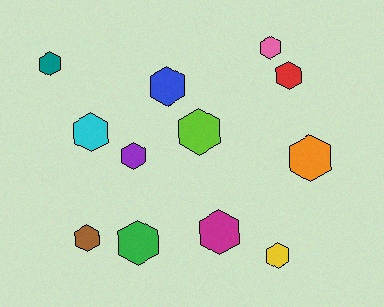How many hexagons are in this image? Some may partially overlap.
There are 12 hexagons.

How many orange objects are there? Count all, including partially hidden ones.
There is 1 orange object.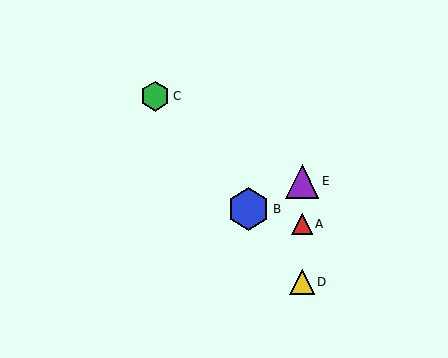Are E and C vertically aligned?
No, E is at x≈302 and C is at x≈155.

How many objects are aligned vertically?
3 objects (A, D, E) are aligned vertically.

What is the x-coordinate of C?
Object C is at x≈155.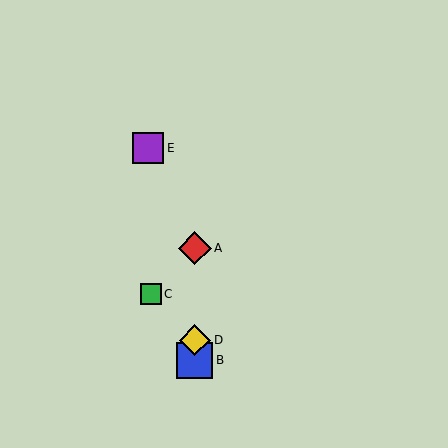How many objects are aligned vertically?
3 objects (A, B, D) are aligned vertically.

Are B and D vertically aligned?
Yes, both are at x≈195.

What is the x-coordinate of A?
Object A is at x≈195.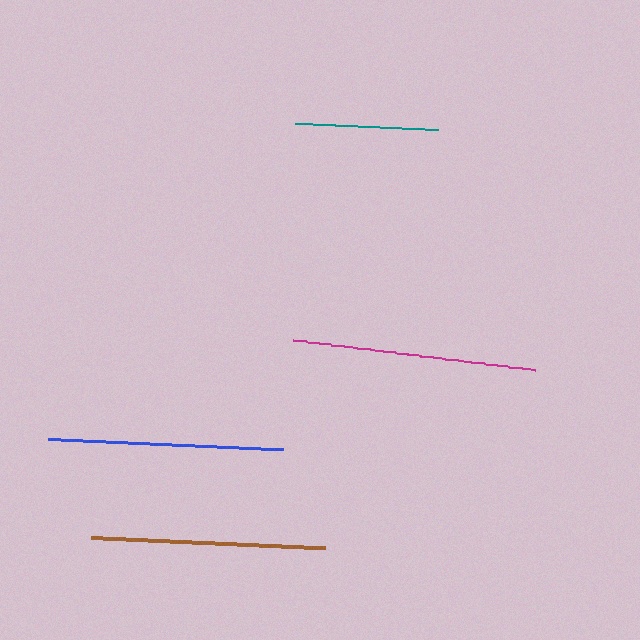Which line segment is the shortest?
The teal line is the shortest at approximately 143 pixels.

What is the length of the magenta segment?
The magenta segment is approximately 244 pixels long.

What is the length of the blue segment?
The blue segment is approximately 235 pixels long.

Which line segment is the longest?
The magenta line is the longest at approximately 244 pixels.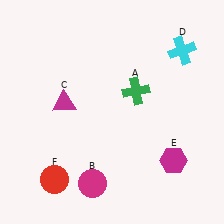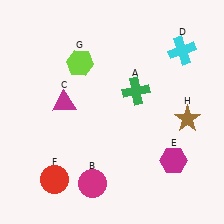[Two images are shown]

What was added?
A lime hexagon (G), a brown star (H) were added in Image 2.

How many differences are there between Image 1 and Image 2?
There are 2 differences between the two images.